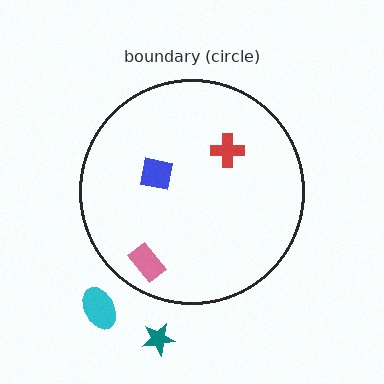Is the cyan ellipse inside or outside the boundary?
Outside.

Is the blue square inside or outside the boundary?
Inside.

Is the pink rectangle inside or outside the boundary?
Inside.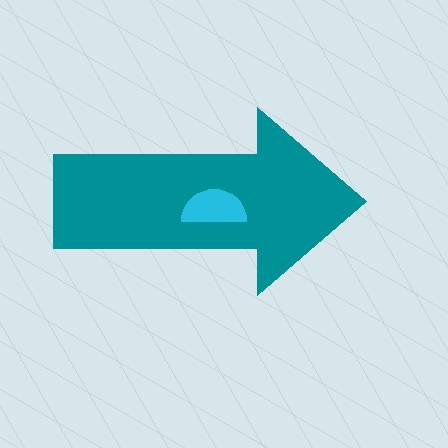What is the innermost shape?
The cyan semicircle.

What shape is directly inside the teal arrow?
The cyan semicircle.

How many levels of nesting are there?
2.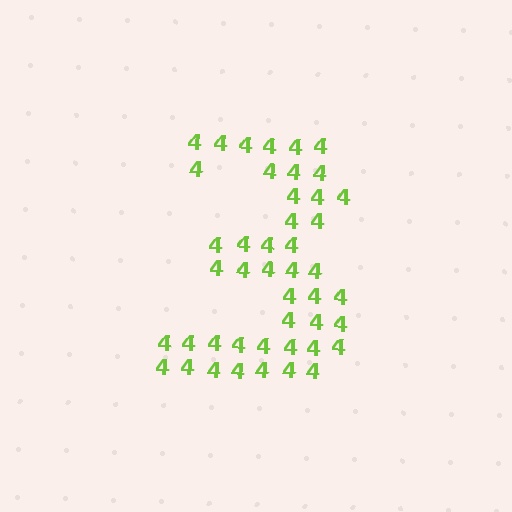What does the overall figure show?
The overall figure shows the digit 3.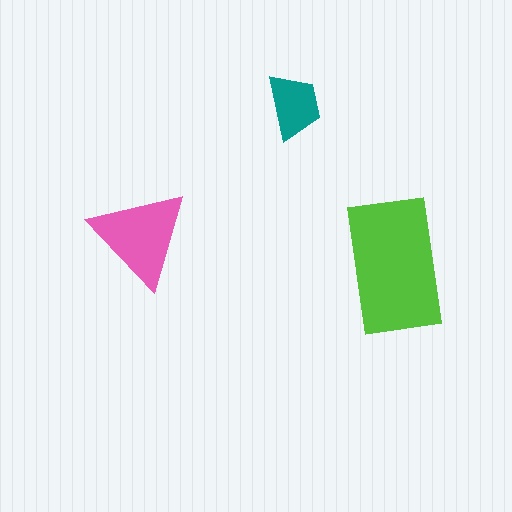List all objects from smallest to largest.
The teal trapezoid, the pink triangle, the lime rectangle.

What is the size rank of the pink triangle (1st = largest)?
2nd.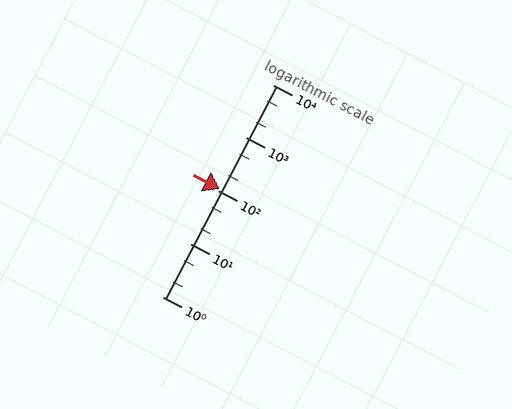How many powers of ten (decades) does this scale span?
The scale spans 4 decades, from 1 to 10000.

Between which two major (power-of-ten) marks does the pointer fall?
The pointer is between 100 and 1000.